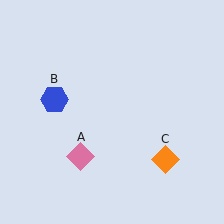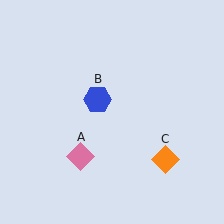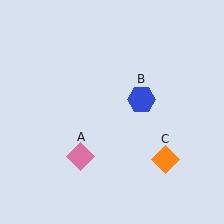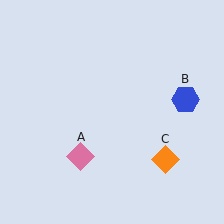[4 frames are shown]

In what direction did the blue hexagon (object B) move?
The blue hexagon (object B) moved right.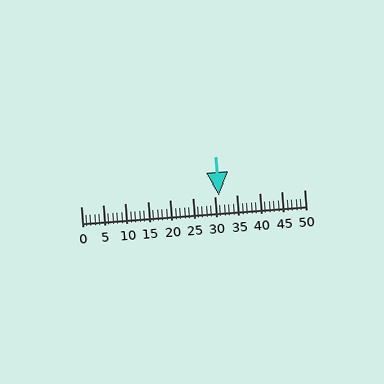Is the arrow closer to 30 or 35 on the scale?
The arrow is closer to 30.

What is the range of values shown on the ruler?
The ruler shows values from 0 to 50.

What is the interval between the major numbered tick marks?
The major tick marks are spaced 5 units apart.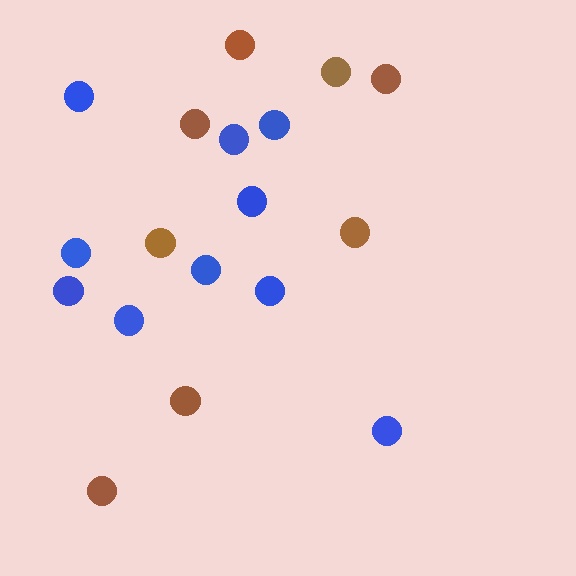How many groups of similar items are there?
There are 2 groups: one group of brown circles (8) and one group of blue circles (10).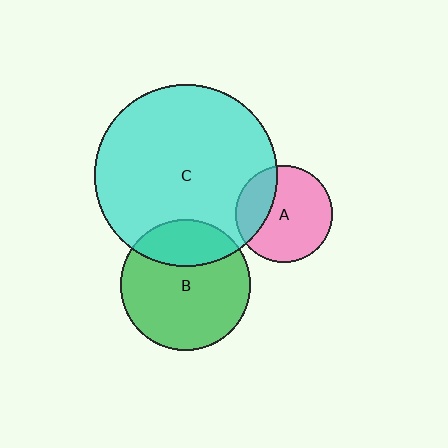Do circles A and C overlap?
Yes.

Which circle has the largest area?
Circle C (cyan).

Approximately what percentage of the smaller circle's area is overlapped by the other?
Approximately 30%.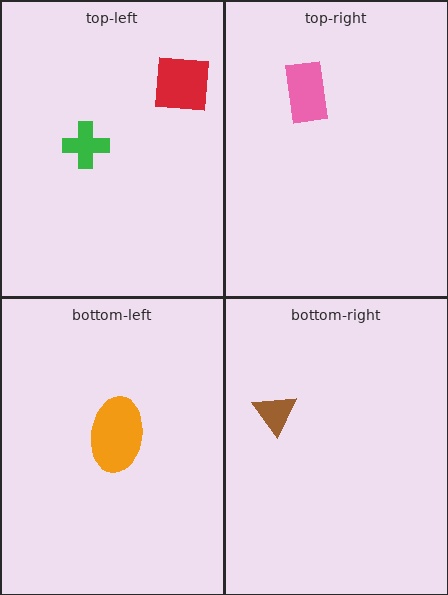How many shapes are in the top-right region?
1.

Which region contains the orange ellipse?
The bottom-left region.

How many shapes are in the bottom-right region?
1.